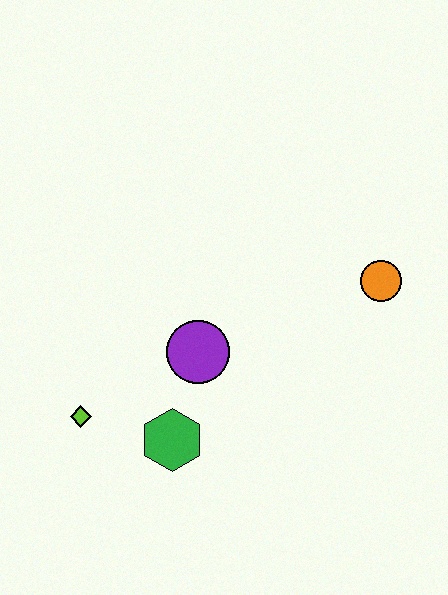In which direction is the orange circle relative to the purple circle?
The orange circle is to the right of the purple circle.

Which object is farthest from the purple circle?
The orange circle is farthest from the purple circle.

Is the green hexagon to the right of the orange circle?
No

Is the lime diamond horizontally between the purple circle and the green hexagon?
No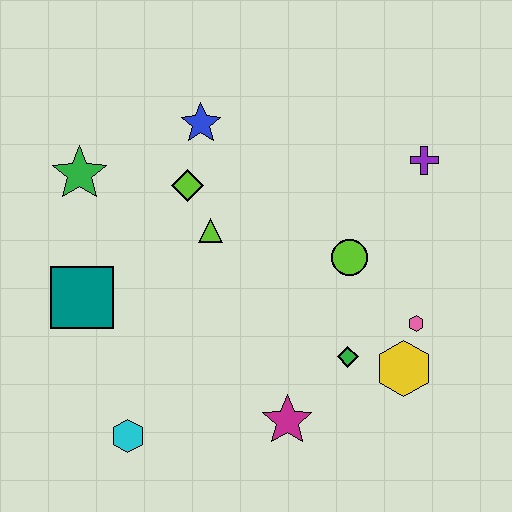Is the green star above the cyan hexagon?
Yes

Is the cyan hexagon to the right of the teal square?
Yes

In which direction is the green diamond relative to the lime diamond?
The green diamond is below the lime diamond.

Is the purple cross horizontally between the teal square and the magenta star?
No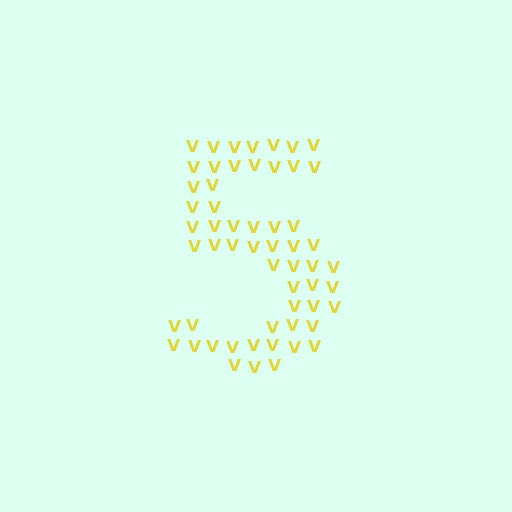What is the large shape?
The large shape is the digit 5.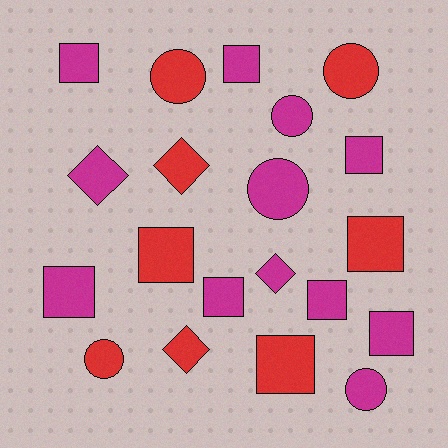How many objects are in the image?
There are 20 objects.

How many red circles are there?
There are 3 red circles.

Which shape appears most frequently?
Square, with 10 objects.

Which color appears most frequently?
Magenta, with 12 objects.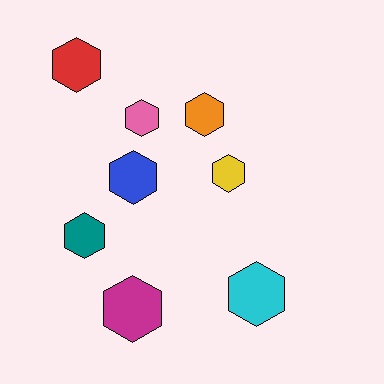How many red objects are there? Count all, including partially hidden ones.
There is 1 red object.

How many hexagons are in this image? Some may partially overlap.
There are 8 hexagons.